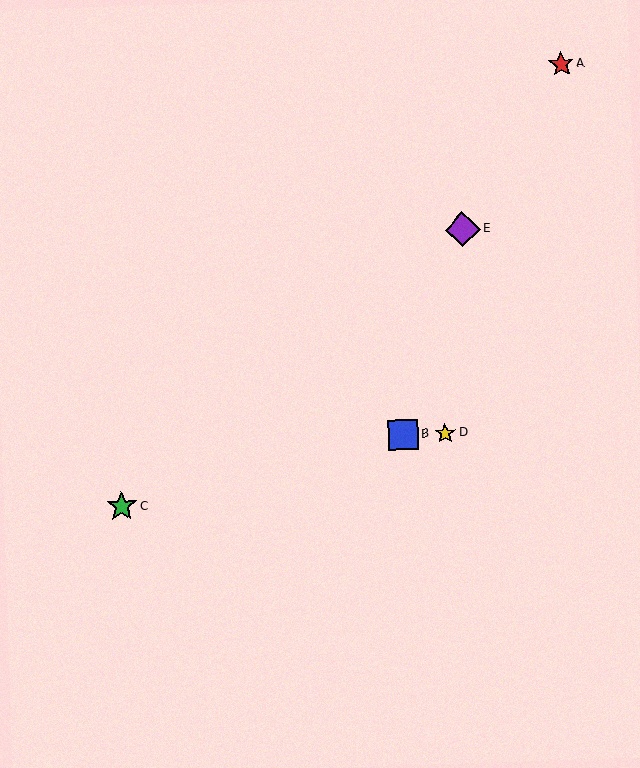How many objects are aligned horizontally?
2 objects (B, D) are aligned horizontally.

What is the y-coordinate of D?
Object D is at y≈433.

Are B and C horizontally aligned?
No, B is at y≈435 and C is at y≈506.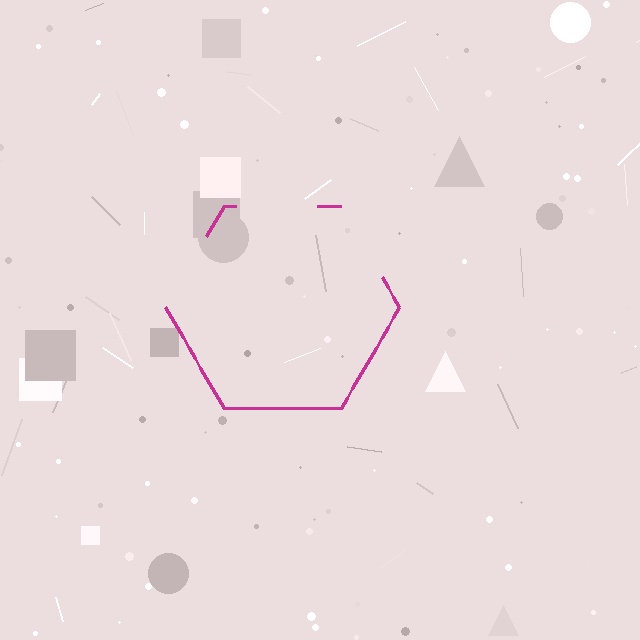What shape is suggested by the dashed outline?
The dashed outline suggests a hexagon.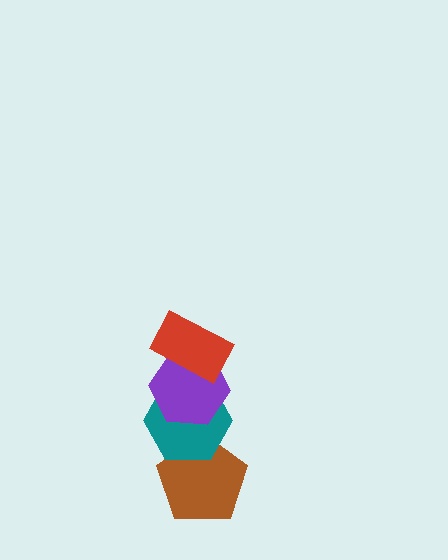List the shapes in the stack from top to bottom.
From top to bottom: the red rectangle, the purple hexagon, the teal hexagon, the brown pentagon.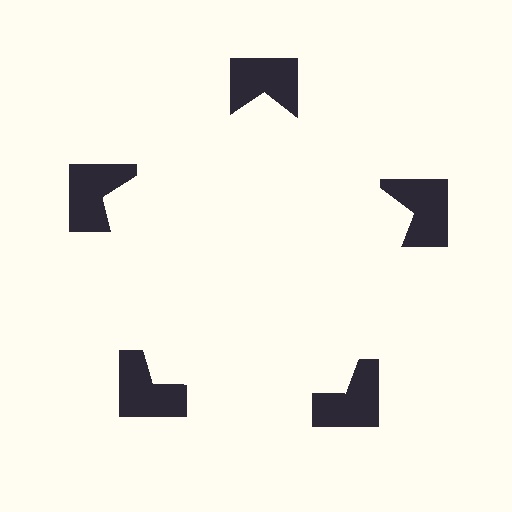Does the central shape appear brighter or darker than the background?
It typically appears slightly brighter than the background, even though no actual brightness change is drawn.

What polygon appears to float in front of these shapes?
An illusory pentagon — its edges are inferred from the aligned wedge cuts in the notched squares, not physically drawn.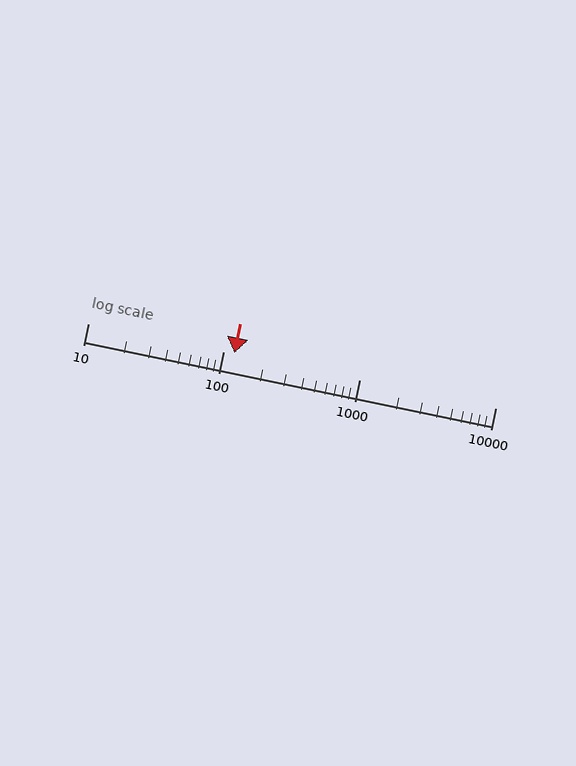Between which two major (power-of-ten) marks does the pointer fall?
The pointer is between 100 and 1000.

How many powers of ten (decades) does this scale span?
The scale spans 3 decades, from 10 to 10000.